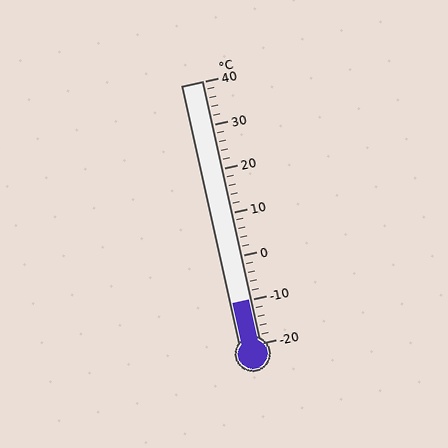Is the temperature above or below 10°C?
The temperature is below 10°C.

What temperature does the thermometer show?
The thermometer shows approximately -10°C.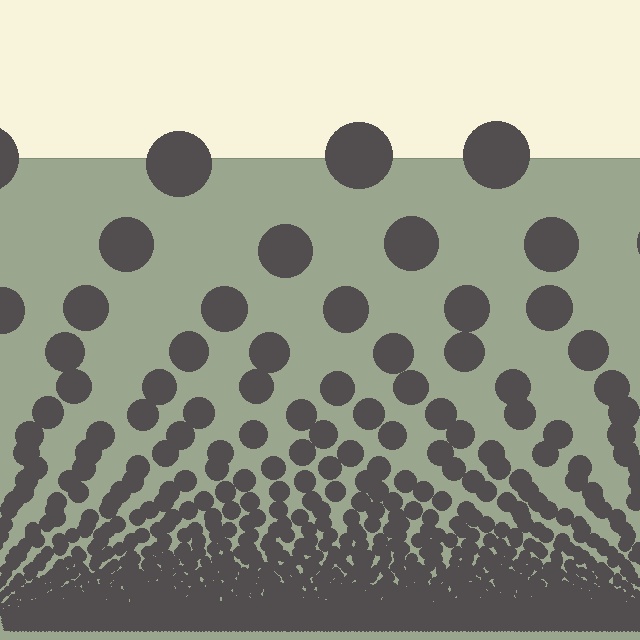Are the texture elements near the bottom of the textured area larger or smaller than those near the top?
Smaller. The gradient is inverted — elements near the bottom are smaller and denser.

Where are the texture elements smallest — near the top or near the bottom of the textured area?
Near the bottom.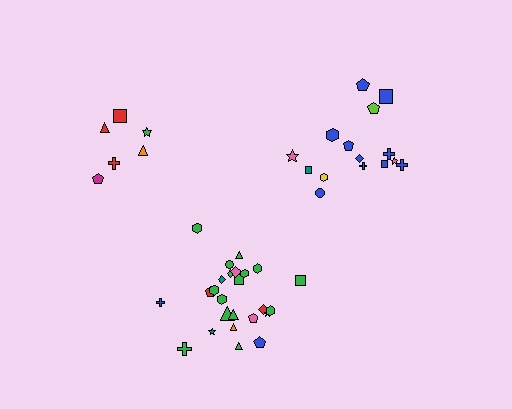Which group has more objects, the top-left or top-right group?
The top-right group.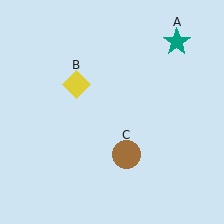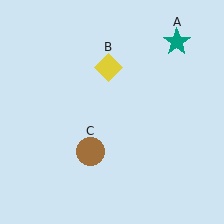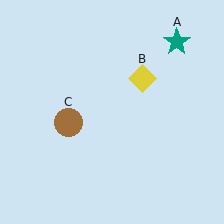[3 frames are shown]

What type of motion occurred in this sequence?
The yellow diamond (object B), brown circle (object C) rotated clockwise around the center of the scene.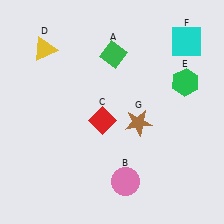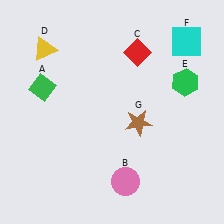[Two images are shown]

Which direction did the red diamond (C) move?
The red diamond (C) moved up.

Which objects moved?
The objects that moved are: the green diamond (A), the red diamond (C).